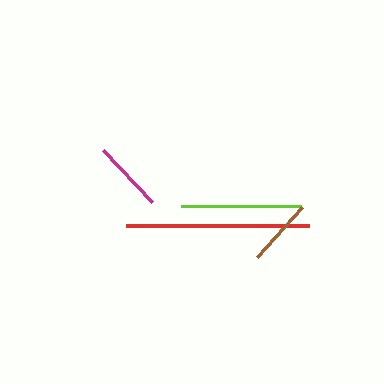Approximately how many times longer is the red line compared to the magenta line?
The red line is approximately 2.6 times the length of the magenta line.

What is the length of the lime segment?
The lime segment is approximately 121 pixels long.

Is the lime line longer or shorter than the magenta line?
The lime line is longer than the magenta line.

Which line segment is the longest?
The red line is the longest at approximately 183 pixels.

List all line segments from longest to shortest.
From longest to shortest: red, lime, magenta, brown.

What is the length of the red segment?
The red segment is approximately 183 pixels long.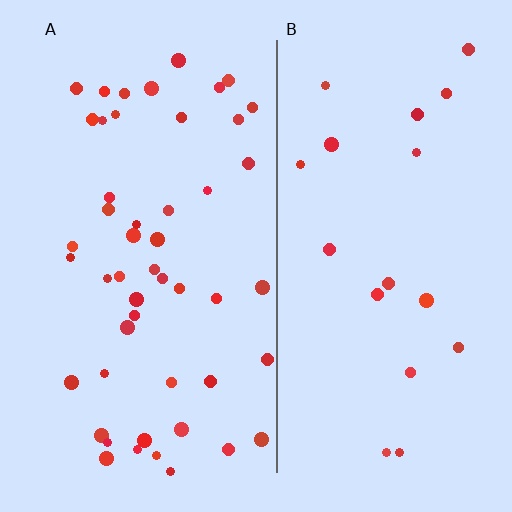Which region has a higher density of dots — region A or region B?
A (the left).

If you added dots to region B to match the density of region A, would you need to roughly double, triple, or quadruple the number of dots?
Approximately triple.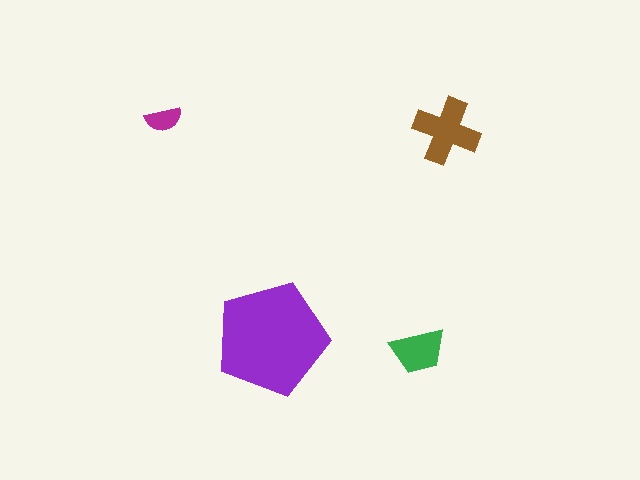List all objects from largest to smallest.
The purple pentagon, the brown cross, the green trapezoid, the magenta semicircle.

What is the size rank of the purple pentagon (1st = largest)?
1st.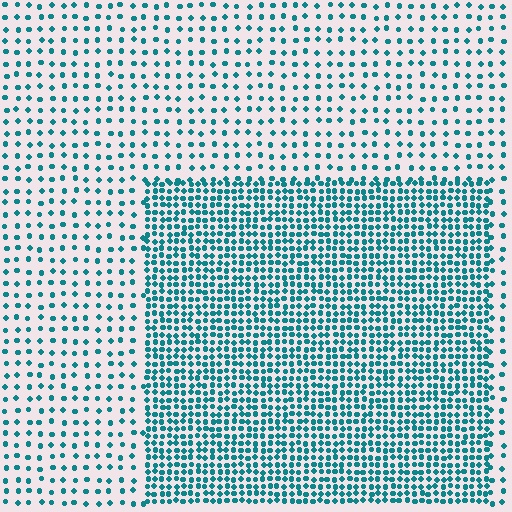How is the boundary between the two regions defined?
The boundary is defined by a change in element density (approximately 2.6x ratio). All elements are the same color, size, and shape.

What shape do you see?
I see a rectangle.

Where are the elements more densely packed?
The elements are more densely packed inside the rectangle boundary.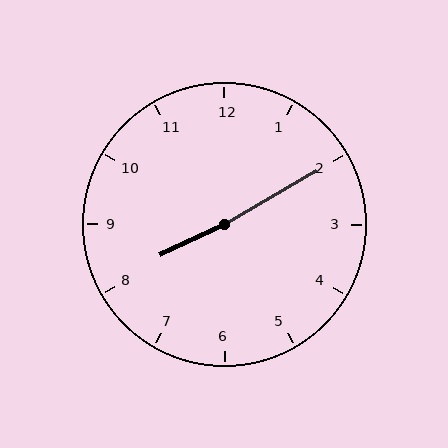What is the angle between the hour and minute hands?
Approximately 175 degrees.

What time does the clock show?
8:10.